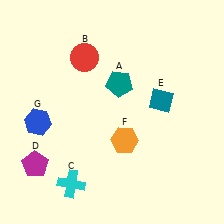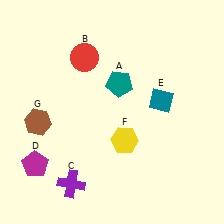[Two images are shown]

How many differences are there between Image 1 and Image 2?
There are 3 differences between the two images.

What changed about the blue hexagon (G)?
In Image 1, G is blue. In Image 2, it changed to brown.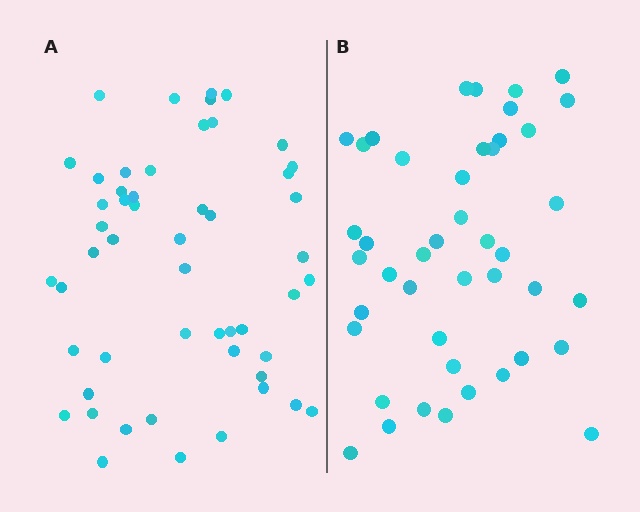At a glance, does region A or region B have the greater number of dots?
Region A (the left region) has more dots.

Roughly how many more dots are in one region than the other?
Region A has roughly 8 or so more dots than region B.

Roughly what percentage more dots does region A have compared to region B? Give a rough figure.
About 20% more.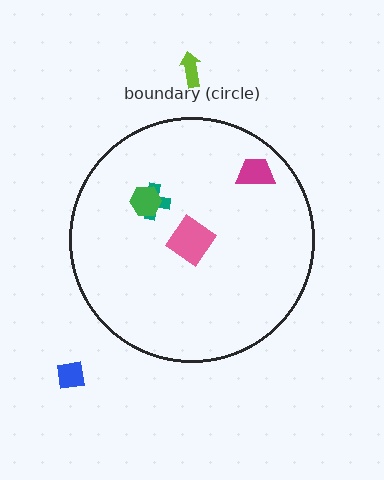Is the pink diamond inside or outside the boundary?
Inside.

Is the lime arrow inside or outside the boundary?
Outside.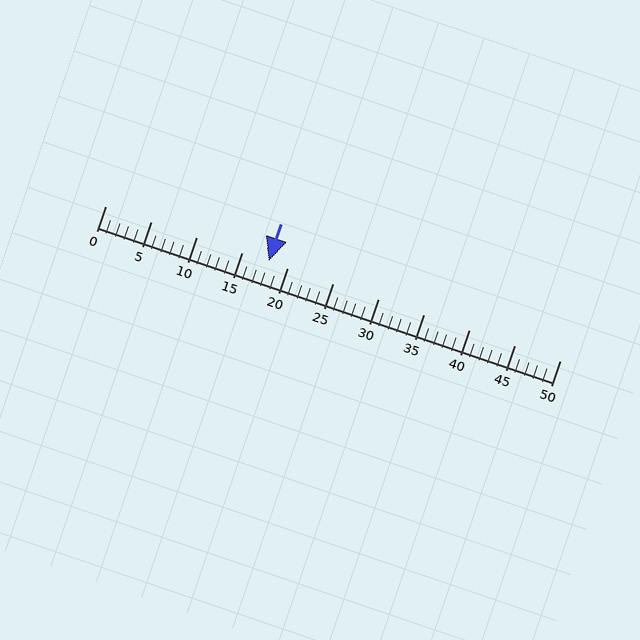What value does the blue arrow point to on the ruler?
The blue arrow points to approximately 18.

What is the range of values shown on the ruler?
The ruler shows values from 0 to 50.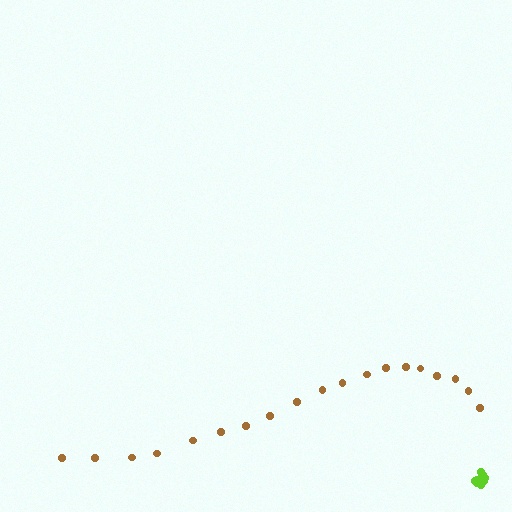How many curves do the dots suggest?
There are 2 distinct paths.